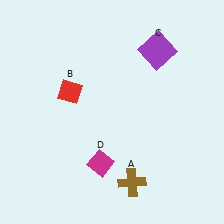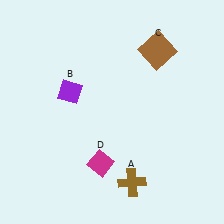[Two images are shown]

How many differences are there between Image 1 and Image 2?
There are 2 differences between the two images.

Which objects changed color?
B changed from red to purple. C changed from purple to brown.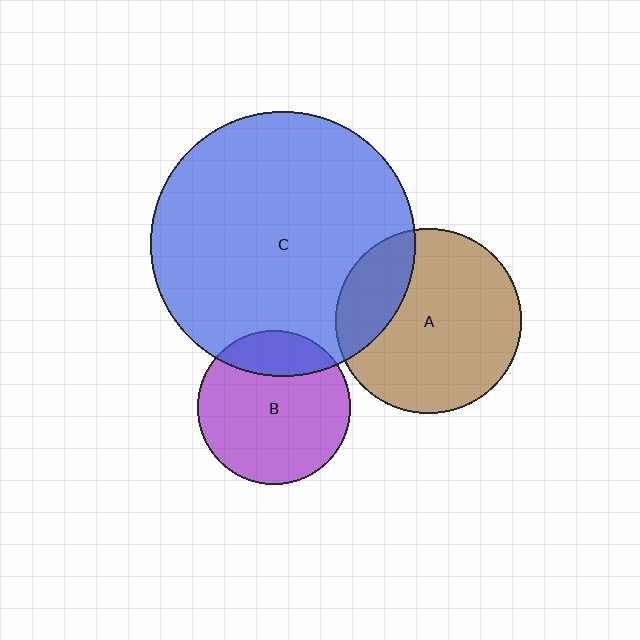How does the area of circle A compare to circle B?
Approximately 1.5 times.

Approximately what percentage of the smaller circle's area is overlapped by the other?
Approximately 20%.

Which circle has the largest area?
Circle C (blue).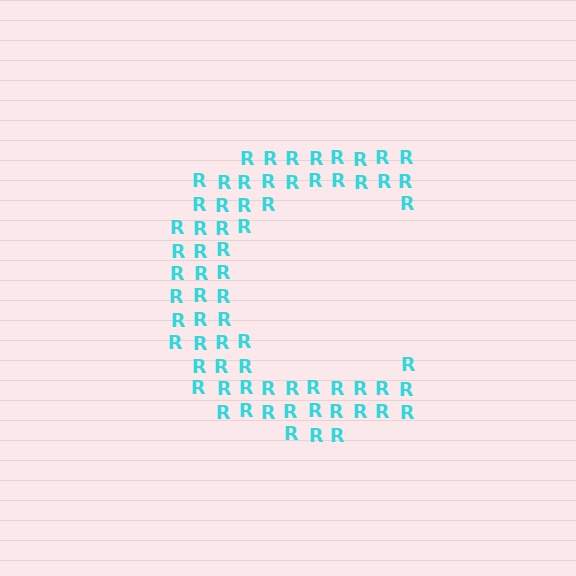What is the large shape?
The large shape is the letter C.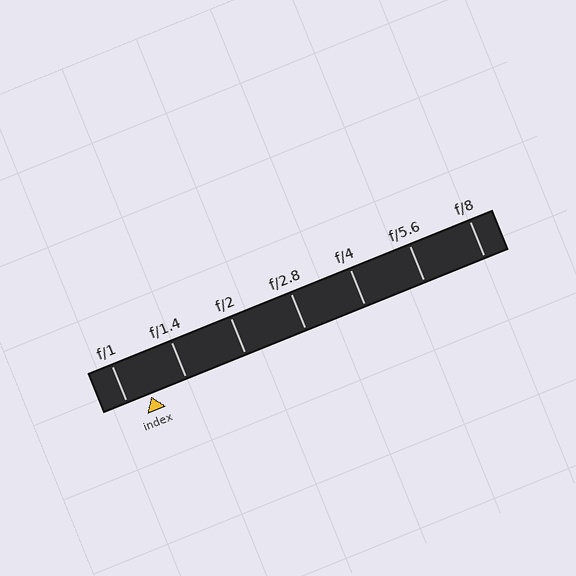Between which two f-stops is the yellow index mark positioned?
The index mark is between f/1 and f/1.4.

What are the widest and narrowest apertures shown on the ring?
The widest aperture shown is f/1 and the narrowest is f/8.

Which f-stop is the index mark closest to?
The index mark is closest to f/1.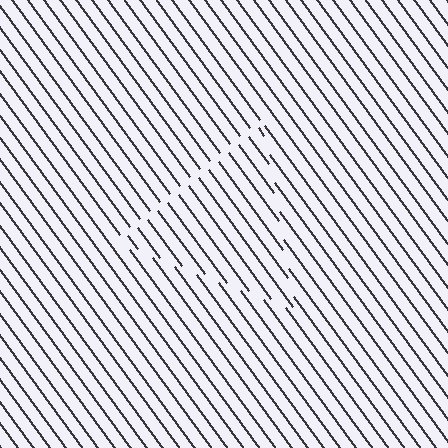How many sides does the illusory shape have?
3 sides — the line-ends trace a triangle.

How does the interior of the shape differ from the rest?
The interior of the shape contains the same grating, shifted by half a period — the contour is defined by the phase discontinuity where line-ends from the inner and outer gratings abut.